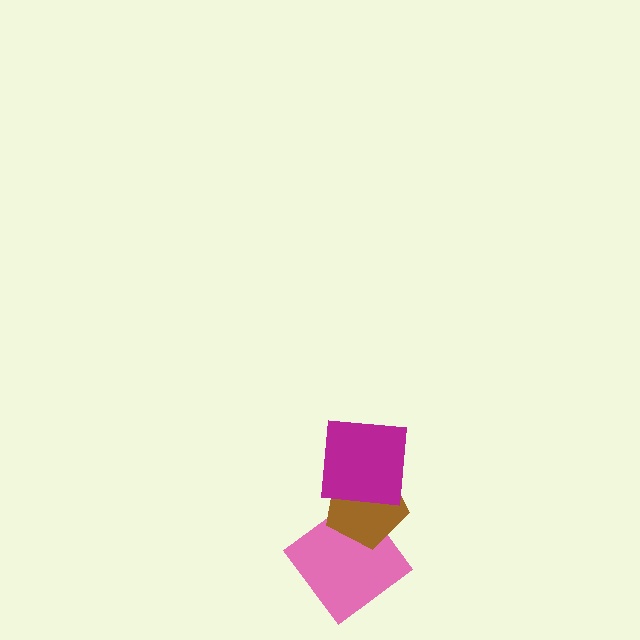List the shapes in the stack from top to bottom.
From top to bottom: the magenta square, the brown pentagon, the pink diamond.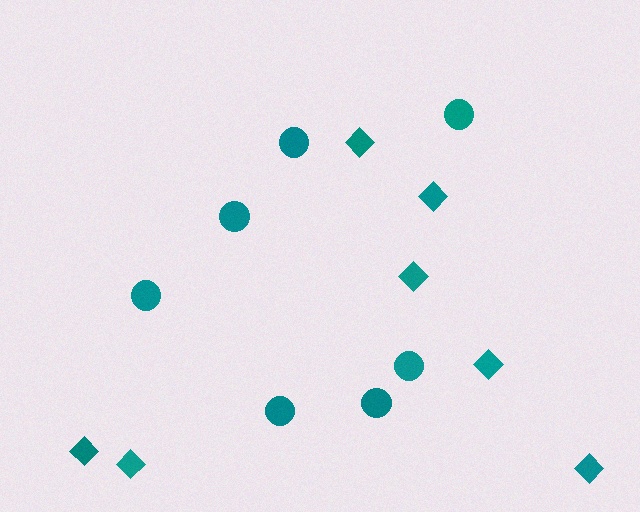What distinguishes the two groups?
There are 2 groups: one group of circles (7) and one group of diamonds (7).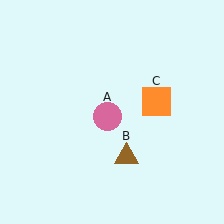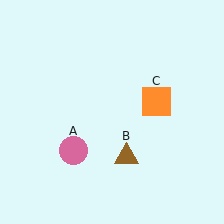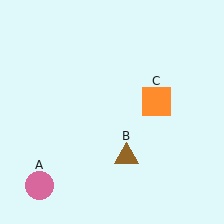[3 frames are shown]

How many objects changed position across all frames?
1 object changed position: pink circle (object A).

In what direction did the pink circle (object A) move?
The pink circle (object A) moved down and to the left.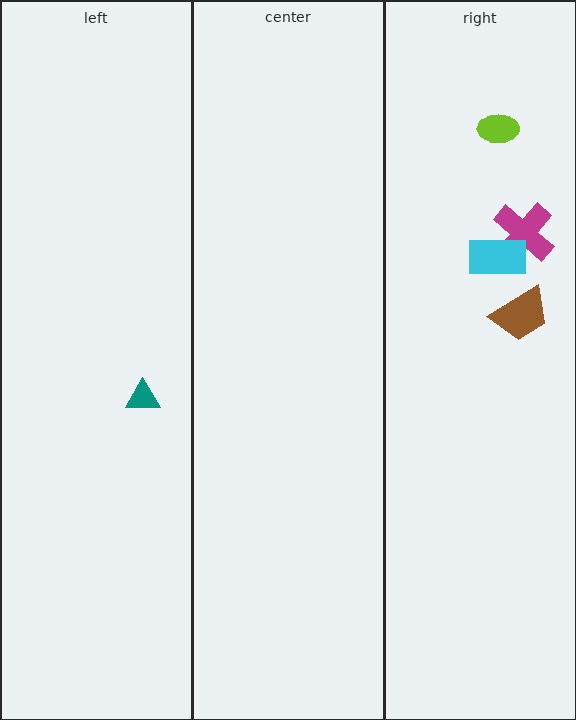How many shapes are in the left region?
1.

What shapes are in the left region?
The teal triangle.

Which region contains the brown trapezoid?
The right region.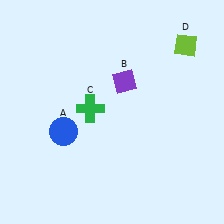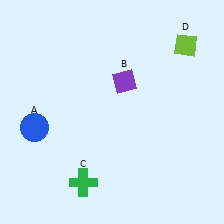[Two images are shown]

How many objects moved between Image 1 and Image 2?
2 objects moved between the two images.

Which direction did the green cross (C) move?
The green cross (C) moved down.